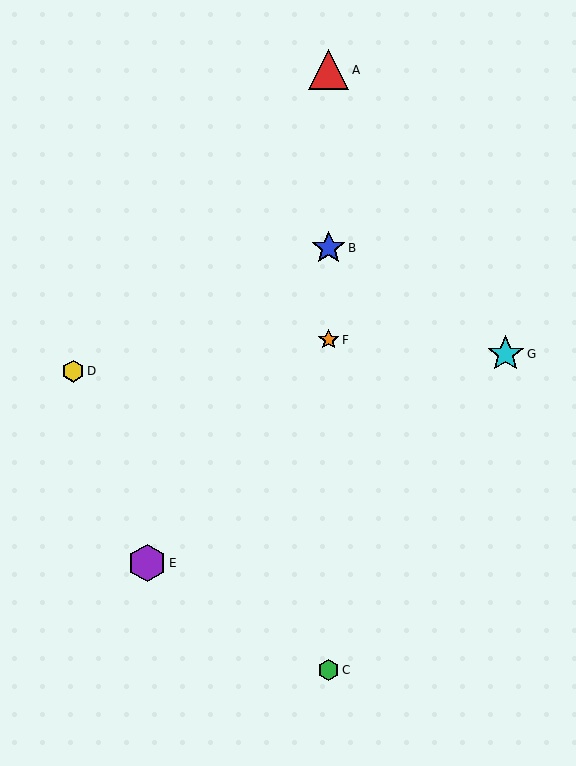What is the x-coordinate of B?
Object B is at x≈329.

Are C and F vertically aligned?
Yes, both are at x≈329.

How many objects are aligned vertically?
4 objects (A, B, C, F) are aligned vertically.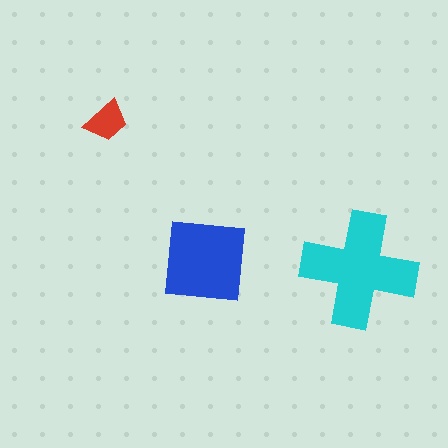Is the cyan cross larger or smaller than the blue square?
Larger.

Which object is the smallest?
The red trapezoid.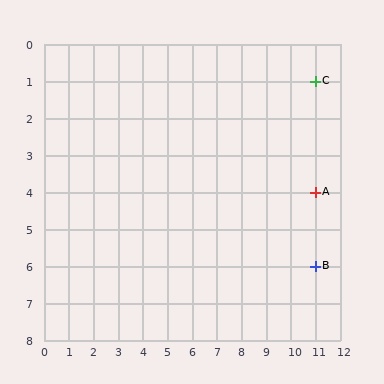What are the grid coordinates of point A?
Point A is at grid coordinates (11, 4).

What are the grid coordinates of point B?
Point B is at grid coordinates (11, 6).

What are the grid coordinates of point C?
Point C is at grid coordinates (11, 1).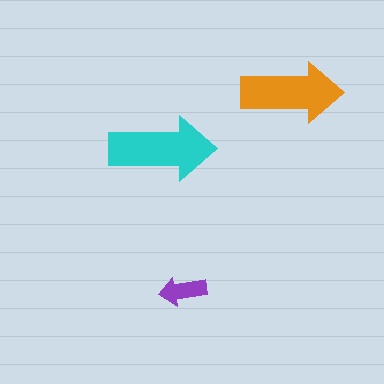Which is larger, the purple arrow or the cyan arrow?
The cyan one.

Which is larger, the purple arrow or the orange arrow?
The orange one.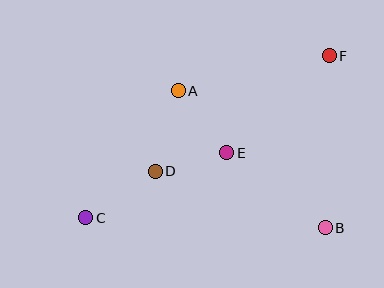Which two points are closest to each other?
Points D and E are closest to each other.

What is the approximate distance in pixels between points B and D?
The distance between B and D is approximately 179 pixels.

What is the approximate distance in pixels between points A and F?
The distance between A and F is approximately 155 pixels.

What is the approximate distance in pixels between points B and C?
The distance between B and C is approximately 239 pixels.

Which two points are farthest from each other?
Points C and F are farthest from each other.